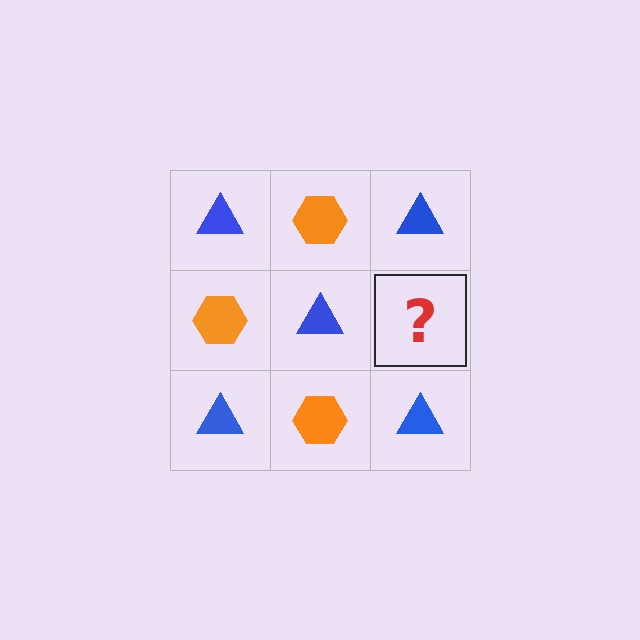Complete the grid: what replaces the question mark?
The question mark should be replaced with an orange hexagon.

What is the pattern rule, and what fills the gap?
The rule is that it alternates blue triangle and orange hexagon in a checkerboard pattern. The gap should be filled with an orange hexagon.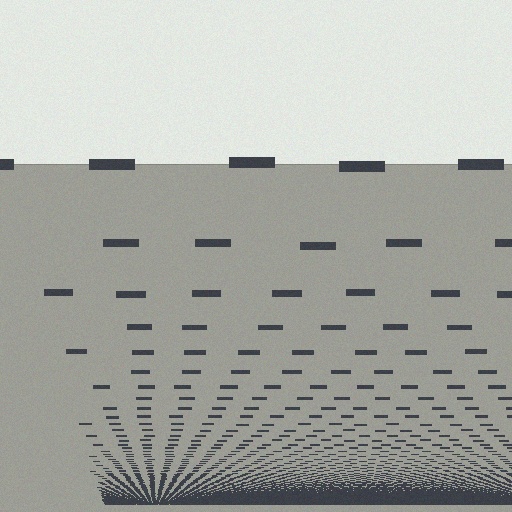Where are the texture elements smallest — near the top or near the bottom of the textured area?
Near the bottom.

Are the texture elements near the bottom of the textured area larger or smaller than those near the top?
Smaller. The gradient is inverted — elements near the bottom are smaller and denser.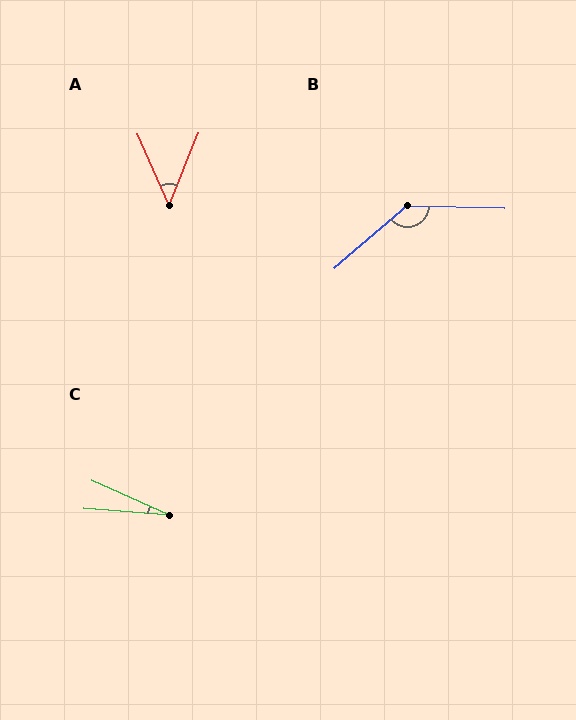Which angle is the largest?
B, at approximately 138 degrees.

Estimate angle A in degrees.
Approximately 45 degrees.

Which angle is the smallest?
C, at approximately 19 degrees.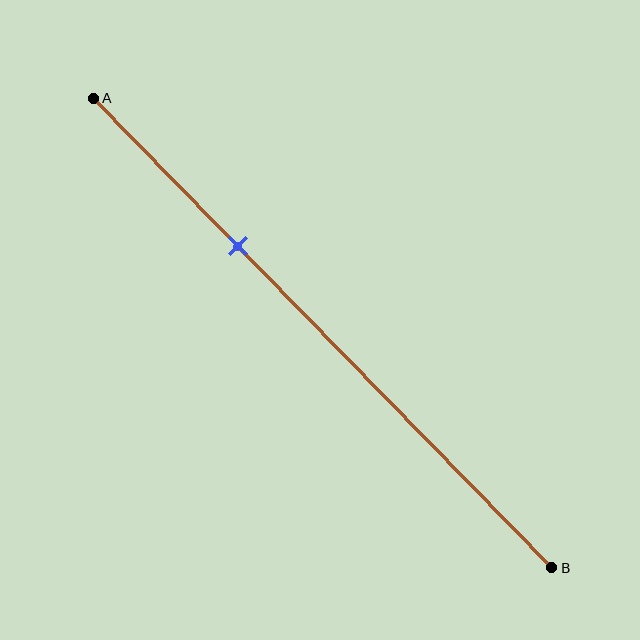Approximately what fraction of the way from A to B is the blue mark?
The blue mark is approximately 30% of the way from A to B.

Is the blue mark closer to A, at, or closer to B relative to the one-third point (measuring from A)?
The blue mark is approximately at the one-third point of segment AB.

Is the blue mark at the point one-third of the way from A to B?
Yes, the mark is approximately at the one-third point.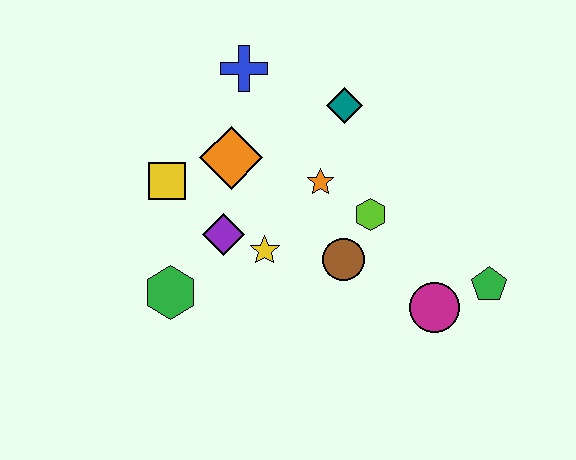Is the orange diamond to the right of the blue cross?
No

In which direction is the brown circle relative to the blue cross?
The brown circle is below the blue cross.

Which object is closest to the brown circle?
The lime hexagon is closest to the brown circle.